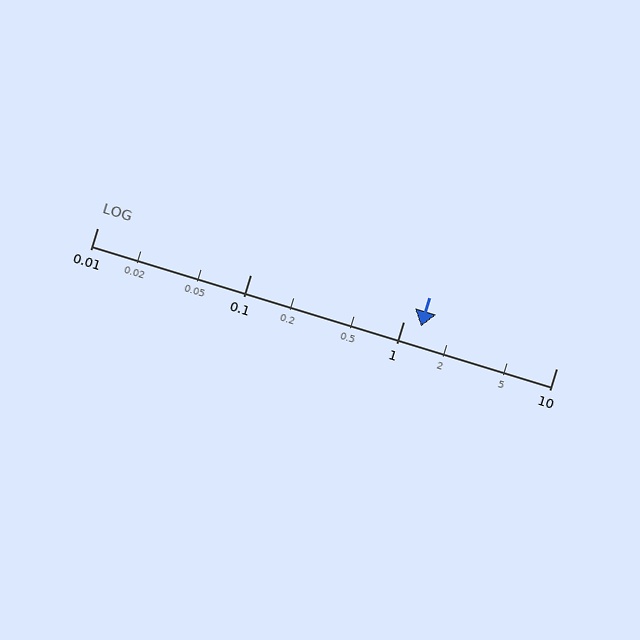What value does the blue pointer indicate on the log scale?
The pointer indicates approximately 1.3.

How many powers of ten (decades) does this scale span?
The scale spans 3 decades, from 0.01 to 10.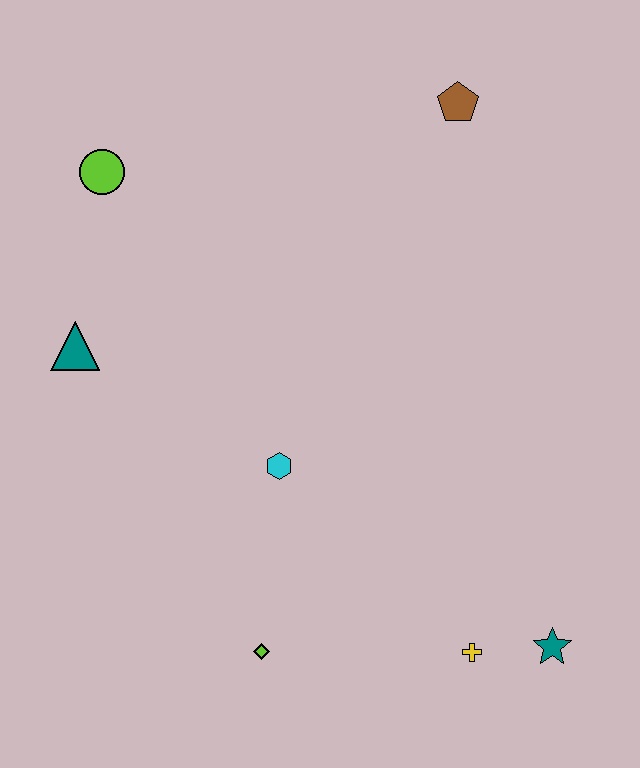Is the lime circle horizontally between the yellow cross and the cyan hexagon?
No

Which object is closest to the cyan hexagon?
The lime diamond is closest to the cyan hexagon.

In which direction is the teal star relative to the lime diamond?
The teal star is to the right of the lime diamond.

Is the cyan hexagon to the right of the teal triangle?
Yes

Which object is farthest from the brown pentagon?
The lime diamond is farthest from the brown pentagon.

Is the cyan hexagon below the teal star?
No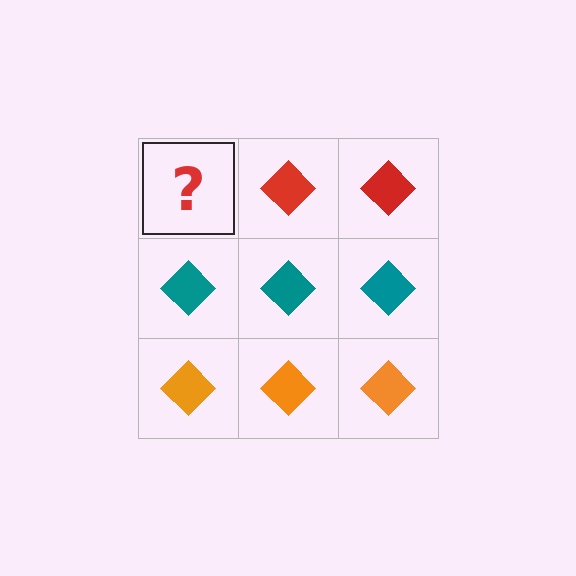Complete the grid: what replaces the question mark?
The question mark should be replaced with a red diamond.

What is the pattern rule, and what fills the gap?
The rule is that each row has a consistent color. The gap should be filled with a red diamond.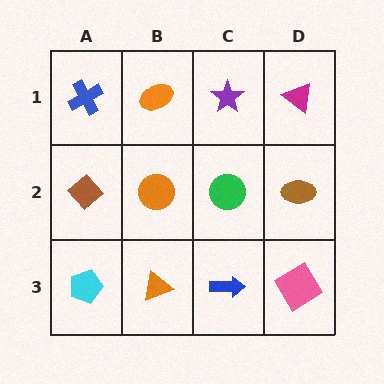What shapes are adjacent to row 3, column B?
An orange circle (row 2, column B), a cyan pentagon (row 3, column A), a blue arrow (row 3, column C).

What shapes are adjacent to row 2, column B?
An orange ellipse (row 1, column B), an orange triangle (row 3, column B), a brown diamond (row 2, column A), a green circle (row 2, column C).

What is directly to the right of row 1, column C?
A magenta triangle.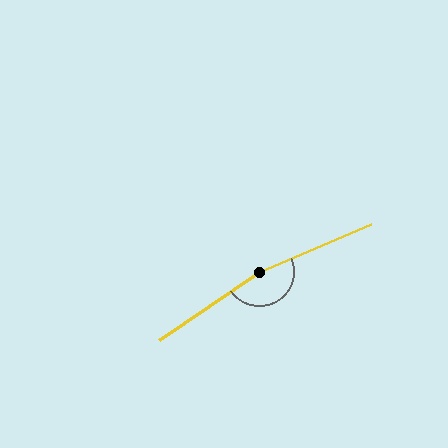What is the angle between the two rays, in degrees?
Approximately 169 degrees.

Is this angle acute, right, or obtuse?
It is obtuse.